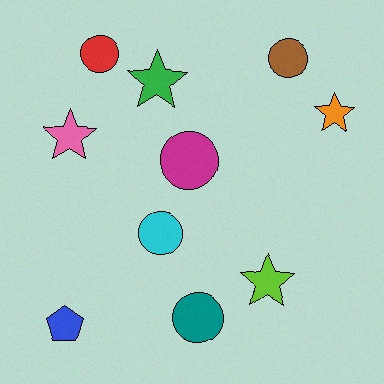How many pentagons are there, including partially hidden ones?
There is 1 pentagon.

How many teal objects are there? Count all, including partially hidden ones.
There is 1 teal object.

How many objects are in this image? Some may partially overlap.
There are 10 objects.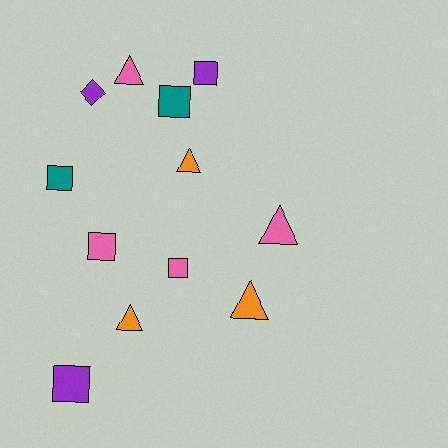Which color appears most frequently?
Pink, with 4 objects.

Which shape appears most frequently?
Square, with 6 objects.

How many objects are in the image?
There are 12 objects.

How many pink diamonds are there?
There are no pink diamonds.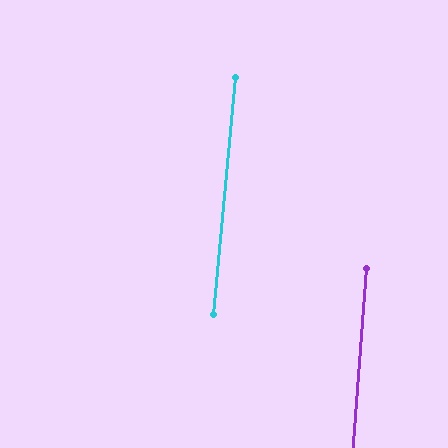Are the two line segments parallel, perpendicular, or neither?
Parallel — their directions differ by only 1.1°.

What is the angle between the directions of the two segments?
Approximately 1 degree.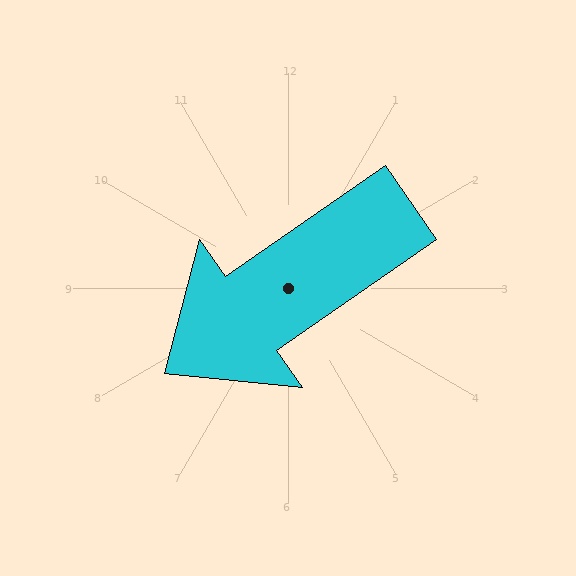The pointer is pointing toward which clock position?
Roughly 8 o'clock.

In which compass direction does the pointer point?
Southwest.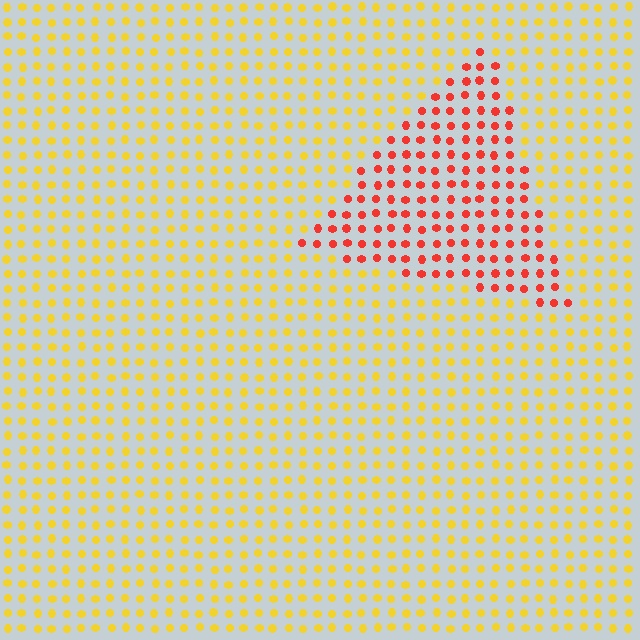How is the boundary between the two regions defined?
The boundary is defined purely by a slight shift in hue (about 48 degrees). Spacing, size, and orientation are identical on both sides.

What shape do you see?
I see a triangle.